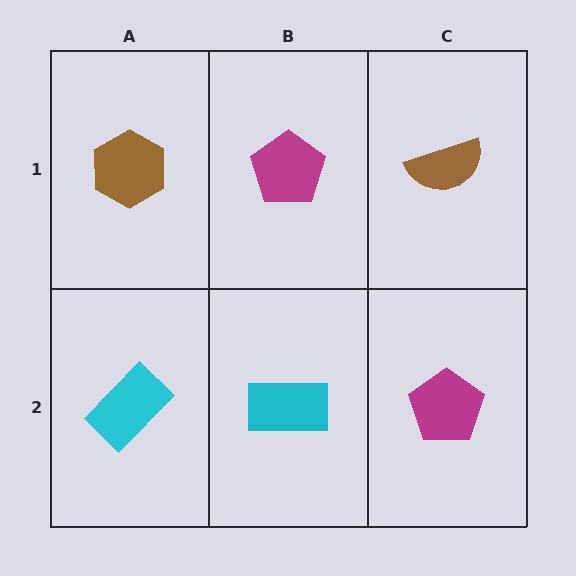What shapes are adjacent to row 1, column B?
A cyan rectangle (row 2, column B), a brown hexagon (row 1, column A), a brown semicircle (row 1, column C).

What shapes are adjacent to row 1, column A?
A cyan rectangle (row 2, column A), a magenta pentagon (row 1, column B).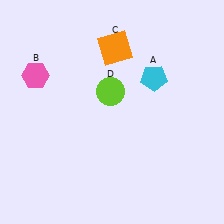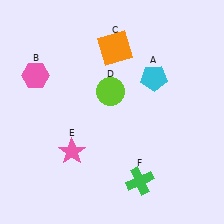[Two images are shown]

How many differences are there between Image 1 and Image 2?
There are 2 differences between the two images.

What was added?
A pink star (E), a green cross (F) were added in Image 2.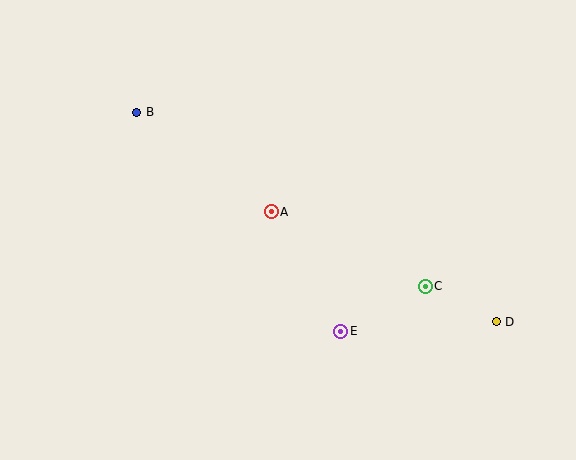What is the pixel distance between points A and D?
The distance between A and D is 250 pixels.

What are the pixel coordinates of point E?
Point E is at (341, 331).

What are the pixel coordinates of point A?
Point A is at (271, 212).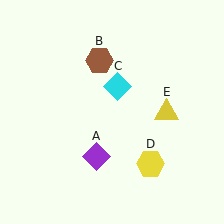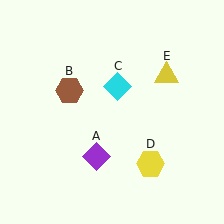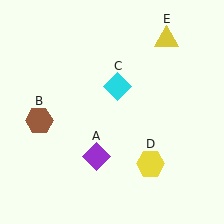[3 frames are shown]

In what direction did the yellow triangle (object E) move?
The yellow triangle (object E) moved up.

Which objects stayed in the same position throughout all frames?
Purple diamond (object A) and cyan diamond (object C) and yellow hexagon (object D) remained stationary.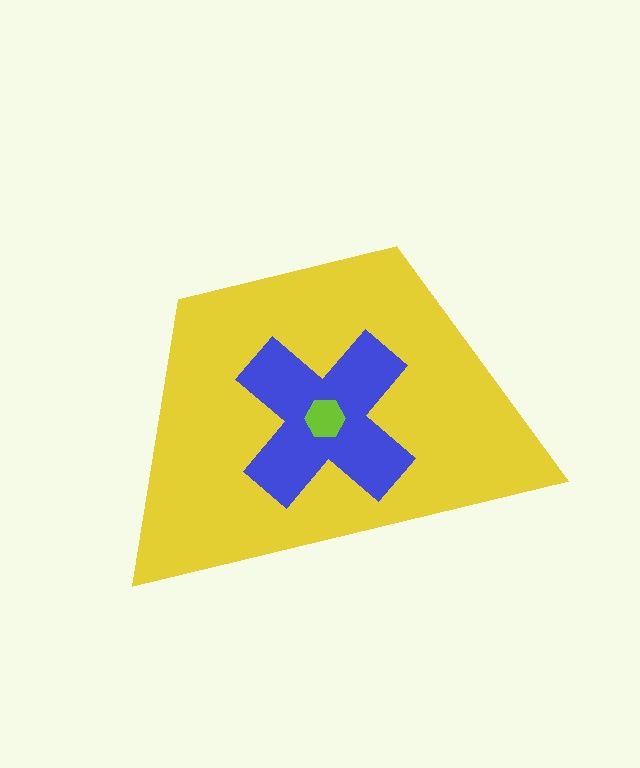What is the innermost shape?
The lime hexagon.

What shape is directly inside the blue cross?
The lime hexagon.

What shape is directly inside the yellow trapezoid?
The blue cross.